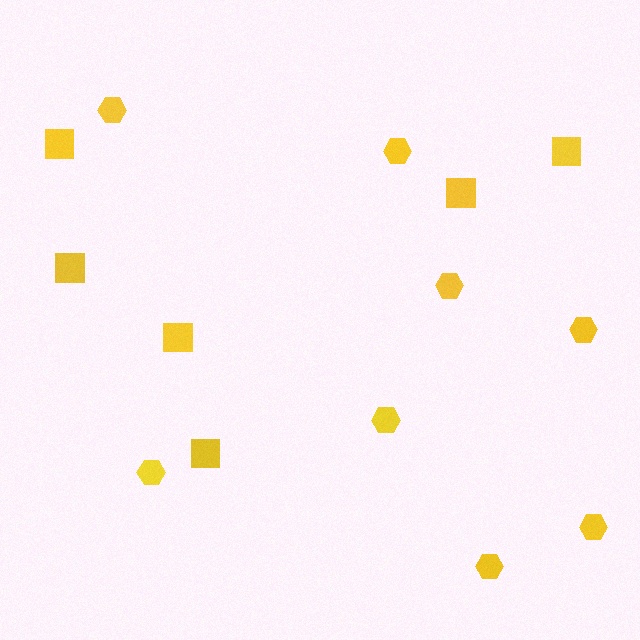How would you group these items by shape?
There are 2 groups: one group of squares (6) and one group of hexagons (8).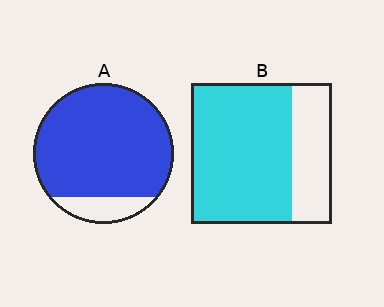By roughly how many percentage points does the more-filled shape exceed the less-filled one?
By roughly 15 percentage points (A over B).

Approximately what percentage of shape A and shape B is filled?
A is approximately 85% and B is approximately 70%.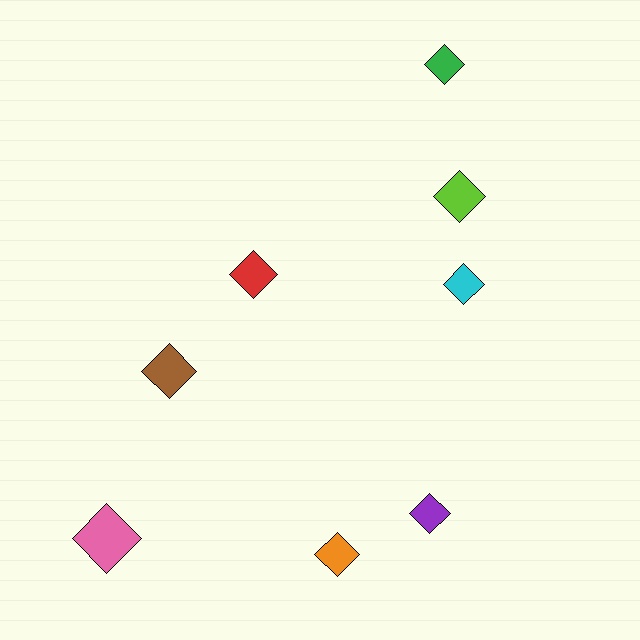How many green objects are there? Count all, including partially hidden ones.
There is 1 green object.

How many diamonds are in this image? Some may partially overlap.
There are 8 diamonds.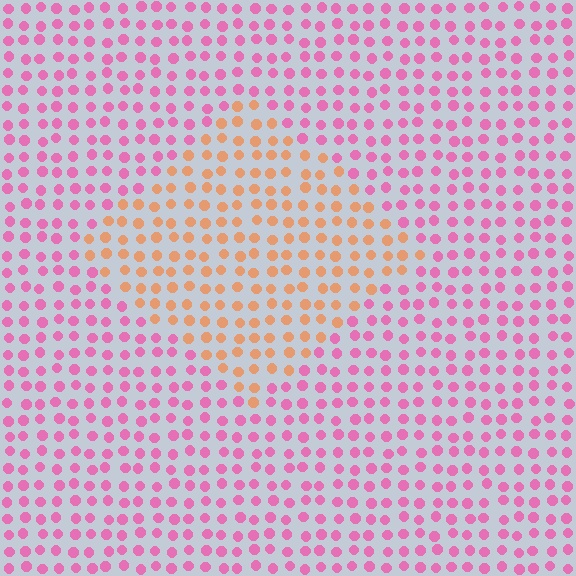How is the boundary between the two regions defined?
The boundary is defined purely by a slight shift in hue (about 57 degrees). Spacing, size, and orientation are identical on both sides.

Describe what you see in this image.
The image is filled with small pink elements in a uniform arrangement. A diamond-shaped region is visible where the elements are tinted to a slightly different hue, forming a subtle color boundary.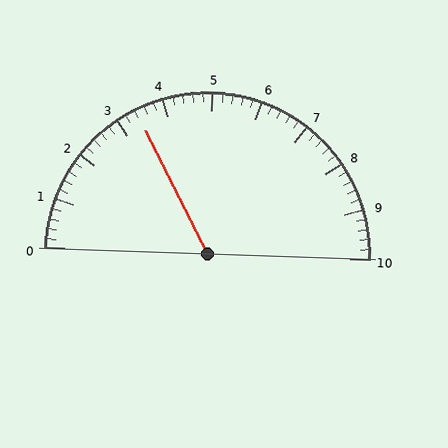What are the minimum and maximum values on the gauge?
The gauge ranges from 0 to 10.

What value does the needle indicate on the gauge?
The needle indicates approximately 3.4.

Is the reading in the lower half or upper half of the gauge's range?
The reading is in the lower half of the range (0 to 10).